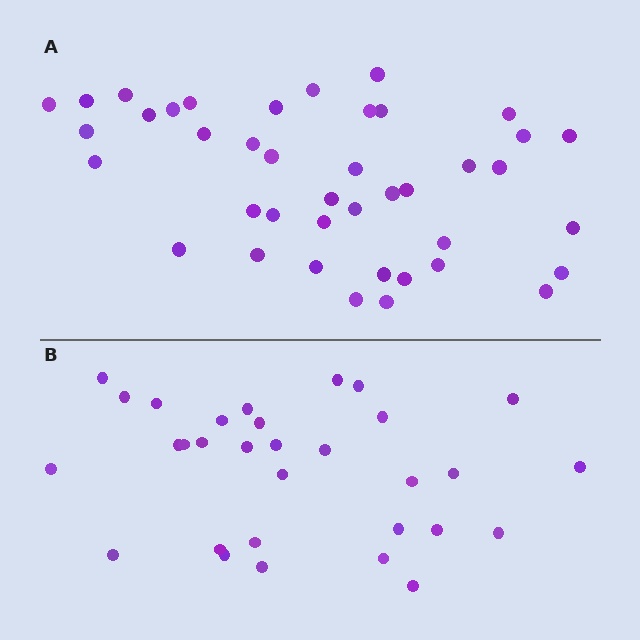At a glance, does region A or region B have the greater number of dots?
Region A (the top region) has more dots.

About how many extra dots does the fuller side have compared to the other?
Region A has roughly 10 or so more dots than region B.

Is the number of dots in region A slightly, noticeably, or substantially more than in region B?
Region A has noticeably more, but not dramatically so. The ratio is roughly 1.3 to 1.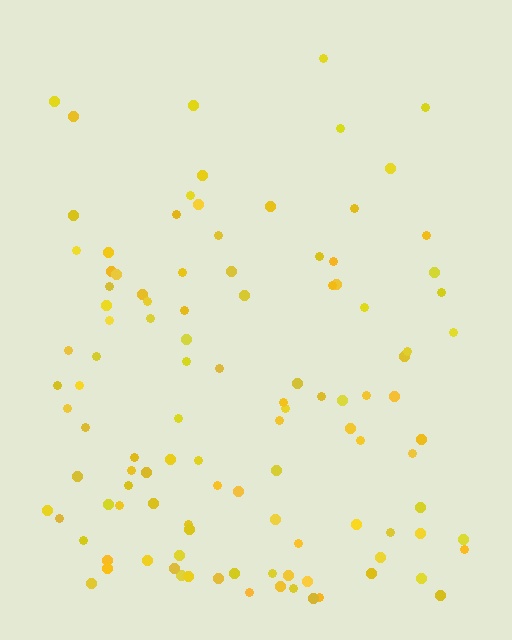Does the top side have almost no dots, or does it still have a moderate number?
Still a moderate number, just noticeably fewer than the bottom.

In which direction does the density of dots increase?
From top to bottom, with the bottom side densest.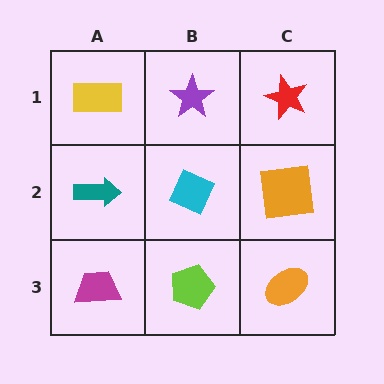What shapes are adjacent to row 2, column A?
A yellow rectangle (row 1, column A), a magenta trapezoid (row 3, column A), a cyan diamond (row 2, column B).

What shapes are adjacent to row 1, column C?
An orange square (row 2, column C), a purple star (row 1, column B).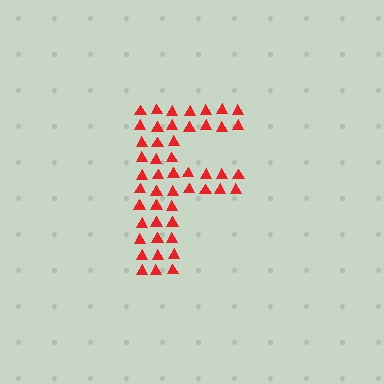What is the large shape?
The large shape is the letter F.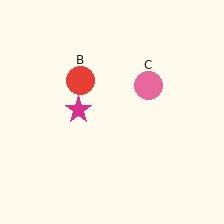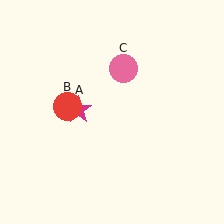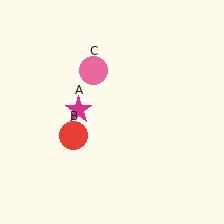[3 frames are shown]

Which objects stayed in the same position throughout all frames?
Magenta star (object A) remained stationary.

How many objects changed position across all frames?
2 objects changed position: red circle (object B), pink circle (object C).